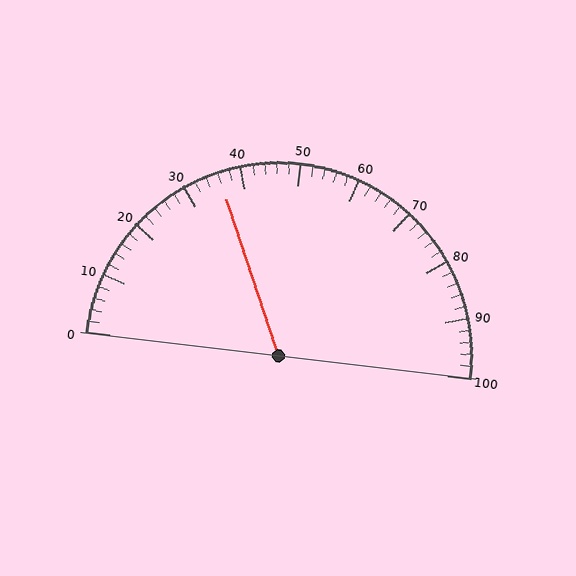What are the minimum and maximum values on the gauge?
The gauge ranges from 0 to 100.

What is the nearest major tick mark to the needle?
The nearest major tick mark is 40.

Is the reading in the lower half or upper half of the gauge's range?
The reading is in the lower half of the range (0 to 100).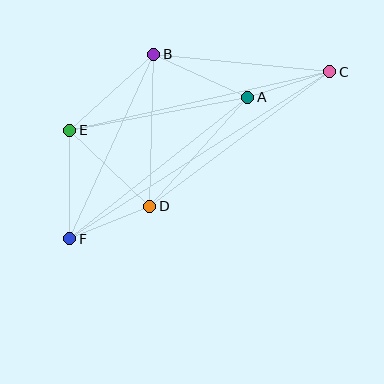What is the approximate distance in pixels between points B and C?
The distance between B and C is approximately 177 pixels.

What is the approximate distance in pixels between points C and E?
The distance between C and E is approximately 266 pixels.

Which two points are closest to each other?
Points A and C are closest to each other.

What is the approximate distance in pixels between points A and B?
The distance between A and B is approximately 104 pixels.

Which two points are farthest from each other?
Points C and F are farthest from each other.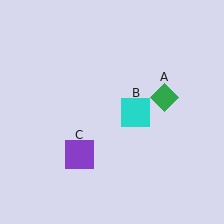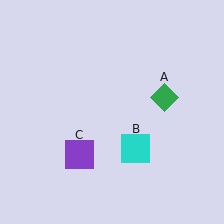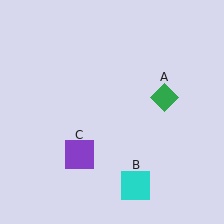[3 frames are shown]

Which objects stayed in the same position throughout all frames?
Green diamond (object A) and purple square (object C) remained stationary.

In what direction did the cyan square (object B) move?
The cyan square (object B) moved down.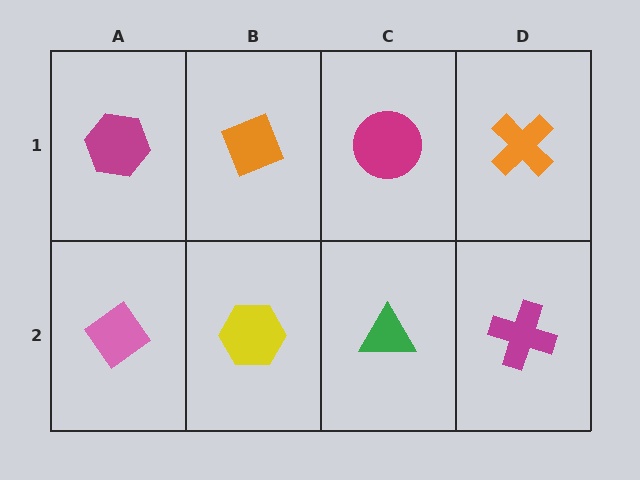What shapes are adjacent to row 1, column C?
A green triangle (row 2, column C), an orange diamond (row 1, column B), an orange cross (row 1, column D).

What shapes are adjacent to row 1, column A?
A pink diamond (row 2, column A), an orange diamond (row 1, column B).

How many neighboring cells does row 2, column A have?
2.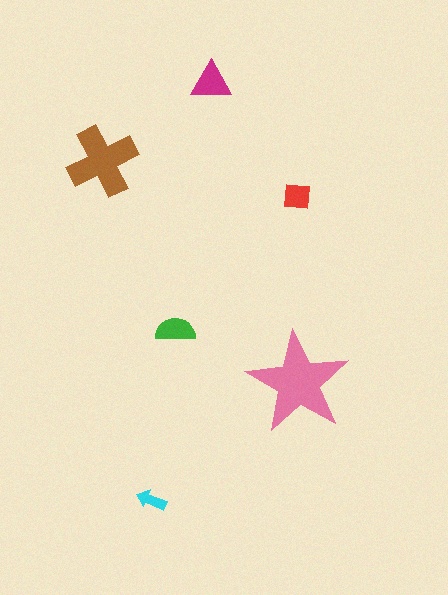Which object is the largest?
The pink star.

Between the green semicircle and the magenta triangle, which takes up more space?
The magenta triangle.